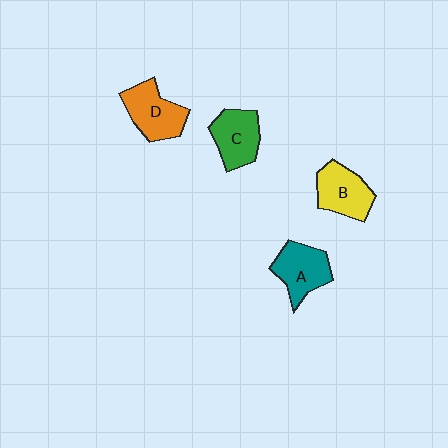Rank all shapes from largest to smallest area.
From largest to smallest: D (orange), A (teal), B (yellow), C (green).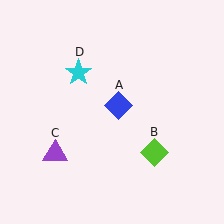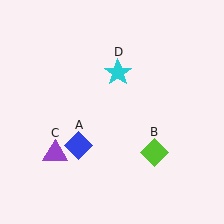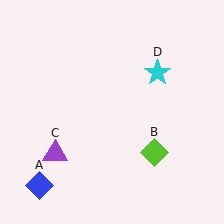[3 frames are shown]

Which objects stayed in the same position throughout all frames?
Lime diamond (object B) and purple triangle (object C) remained stationary.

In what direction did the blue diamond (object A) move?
The blue diamond (object A) moved down and to the left.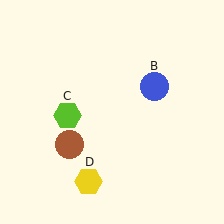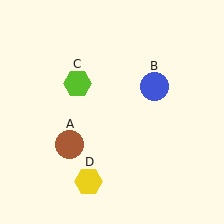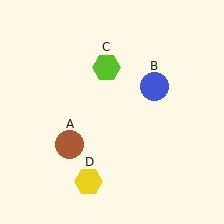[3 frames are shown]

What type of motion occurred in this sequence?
The lime hexagon (object C) rotated clockwise around the center of the scene.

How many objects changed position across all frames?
1 object changed position: lime hexagon (object C).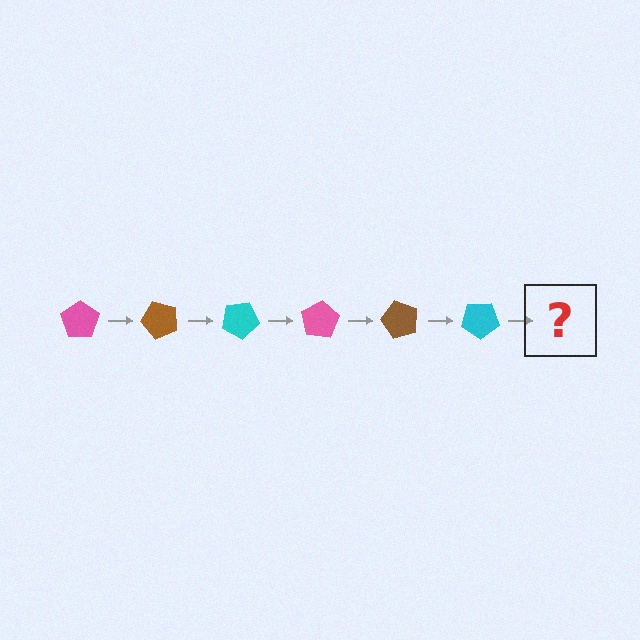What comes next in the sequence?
The next element should be a pink pentagon, rotated 300 degrees from the start.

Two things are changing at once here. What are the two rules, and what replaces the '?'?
The two rules are that it rotates 50 degrees each step and the color cycles through pink, brown, and cyan. The '?' should be a pink pentagon, rotated 300 degrees from the start.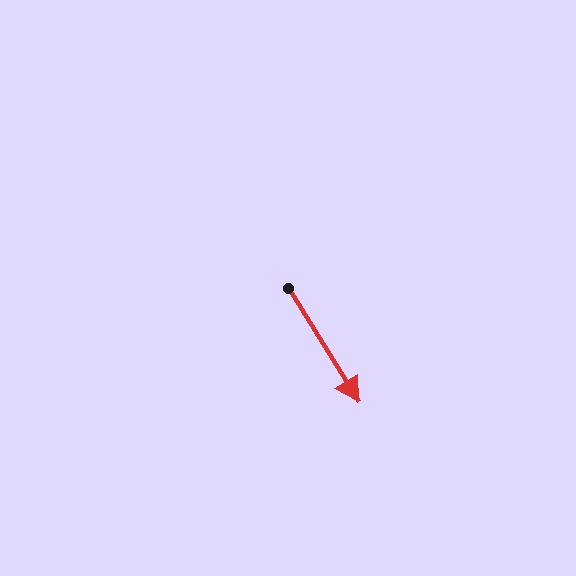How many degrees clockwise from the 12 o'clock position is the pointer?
Approximately 148 degrees.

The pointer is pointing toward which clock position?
Roughly 5 o'clock.